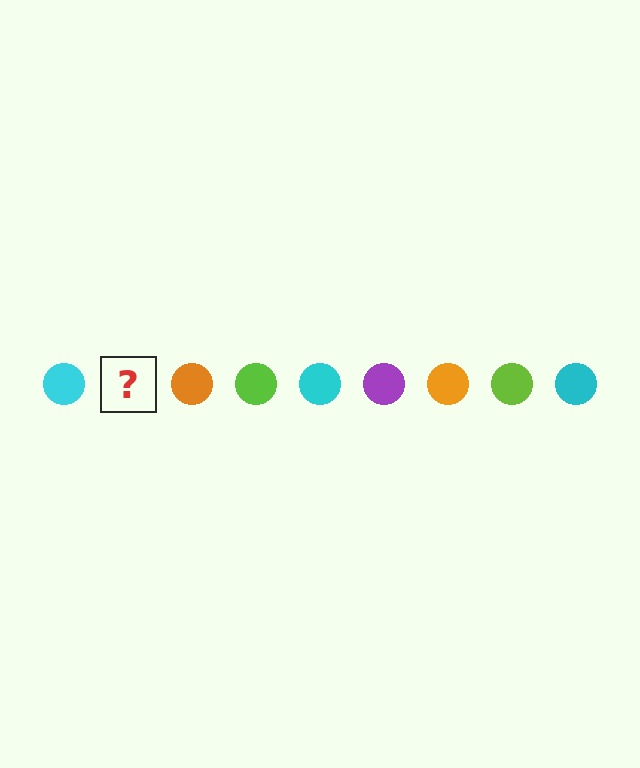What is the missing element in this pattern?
The missing element is a purple circle.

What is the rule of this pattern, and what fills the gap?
The rule is that the pattern cycles through cyan, purple, orange, lime circles. The gap should be filled with a purple circle.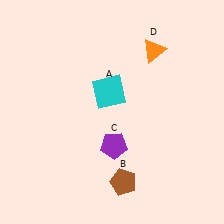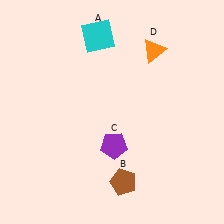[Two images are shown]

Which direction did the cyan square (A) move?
The cyan square (A) moved up.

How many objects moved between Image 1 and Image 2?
1 object moved between the two images.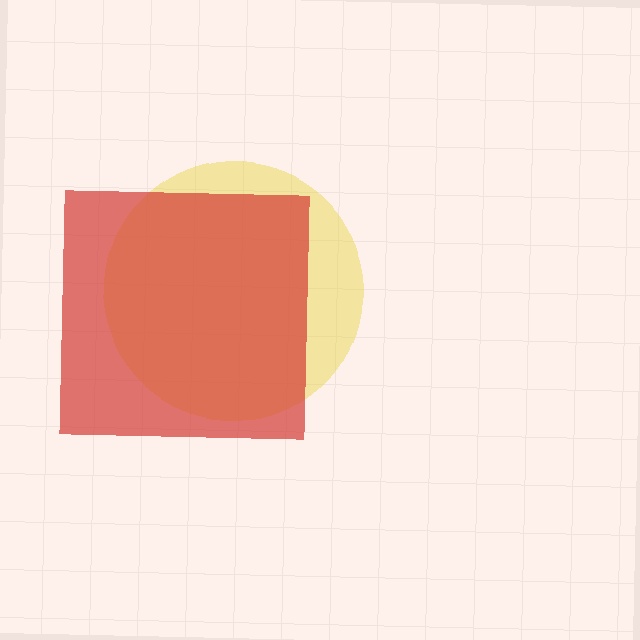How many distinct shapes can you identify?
There are 2 distinct shapes: a yellow circle, a red square.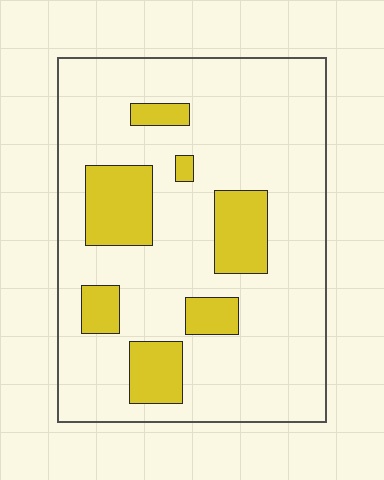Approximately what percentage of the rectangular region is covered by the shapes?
Approximately 20%.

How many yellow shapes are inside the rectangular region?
7.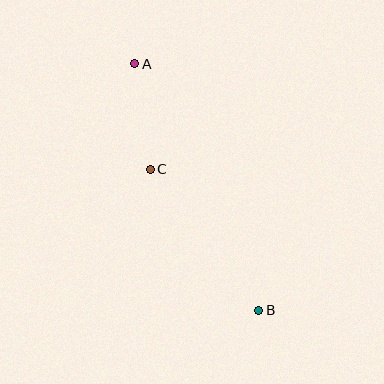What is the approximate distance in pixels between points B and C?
The distance between B and C is approximately 178 pixels.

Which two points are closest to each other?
Points A and C are closest to each other.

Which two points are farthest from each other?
Points A and B are farthest from each other.